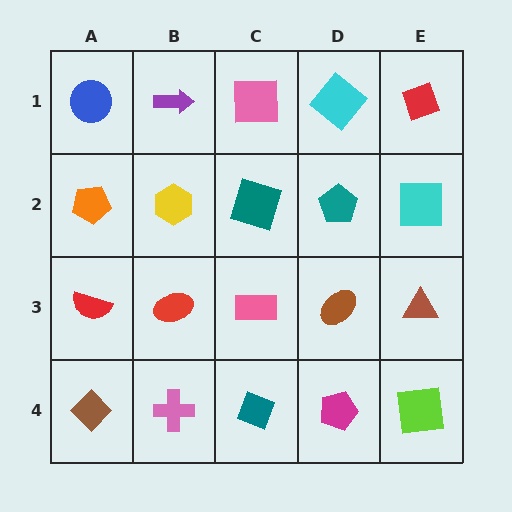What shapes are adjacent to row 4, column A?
A red semicircle (row 3, column A), a pink cross (row 4, column B).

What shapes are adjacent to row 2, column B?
A purple arrow (row 1, column B), a red ellipse (row 3, column B), an orange pentagon (row 2, column A), a teal square (row 2, column C).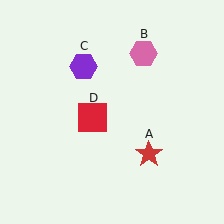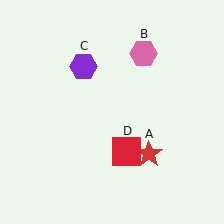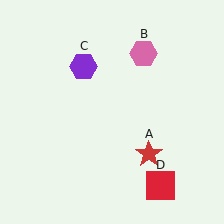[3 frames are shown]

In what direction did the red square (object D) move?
The red square (object D) moved down and to the right.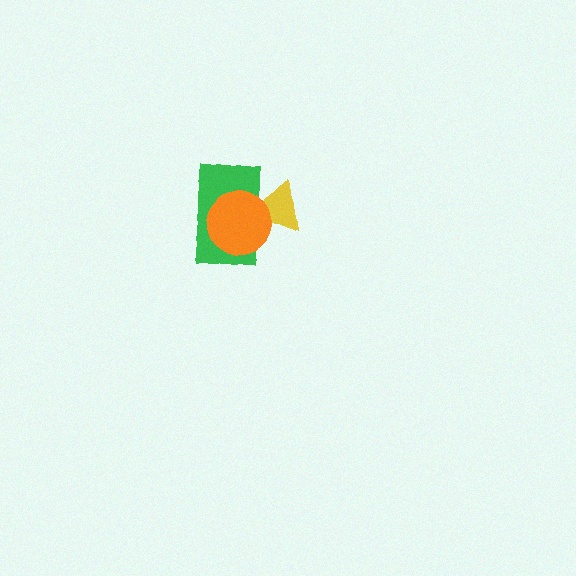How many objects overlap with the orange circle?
2 objects overlap with the orange circle.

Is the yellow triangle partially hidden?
Yes, it is partially covered by another shape.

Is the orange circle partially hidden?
No, no other shape covers it.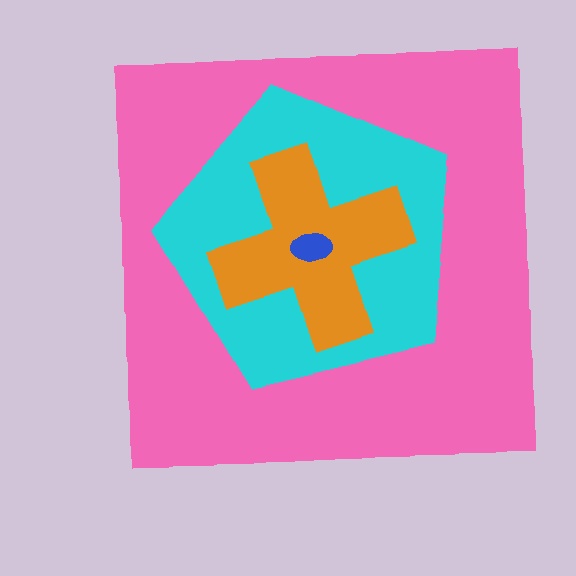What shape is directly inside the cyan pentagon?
The orange cross.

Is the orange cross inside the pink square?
Yes.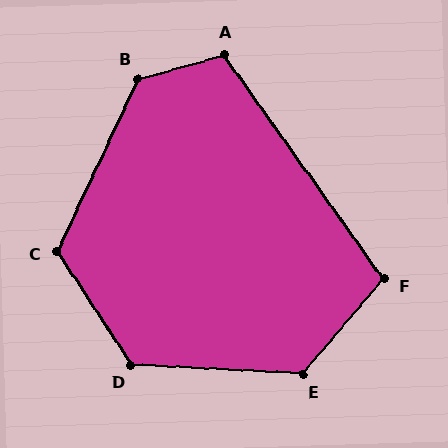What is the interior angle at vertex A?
Approximately 110 degrees (obtuse).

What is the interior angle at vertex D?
Approximately 126 degrees (obtuse).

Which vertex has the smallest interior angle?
F, at approximately 104 degrees.